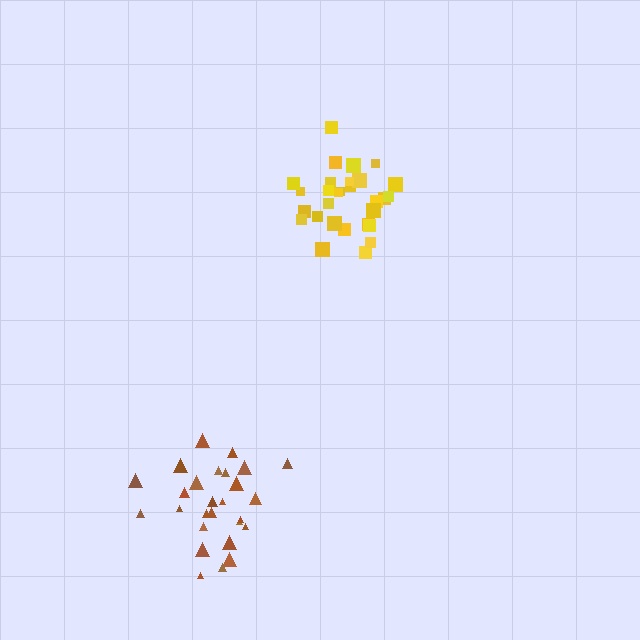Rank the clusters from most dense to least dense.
yellow, brown.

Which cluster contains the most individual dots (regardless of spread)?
Yellow (29).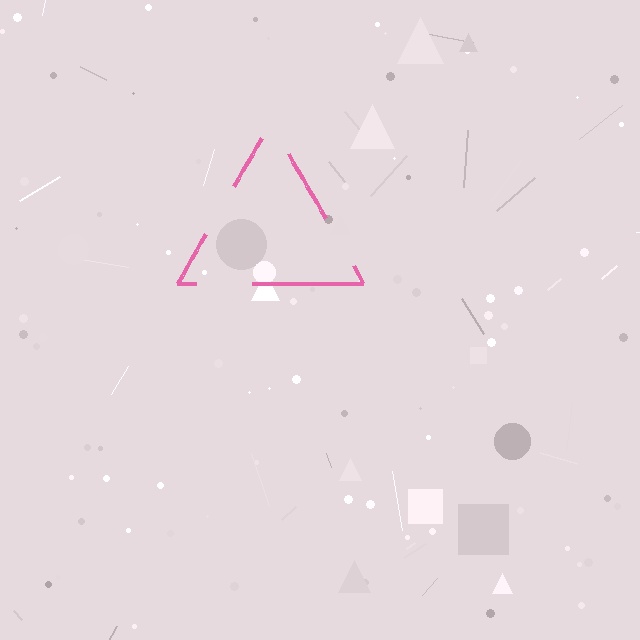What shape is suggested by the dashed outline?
The dashed outline suggests a triangle.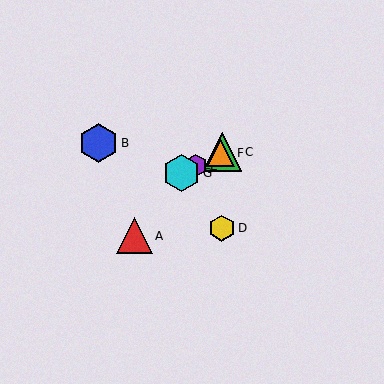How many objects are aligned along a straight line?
4 objects (C, E, F, G) are aligned along a straight line.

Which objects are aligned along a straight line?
Objects C, E, F, G are aligned along a straight line.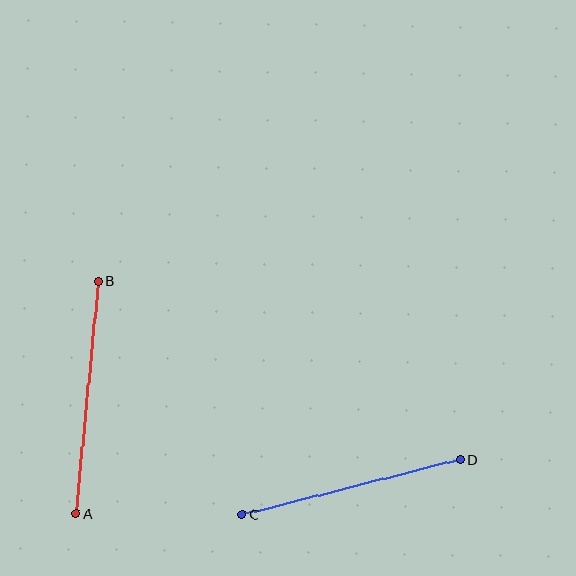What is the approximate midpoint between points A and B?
The midpoint is at approximately (87, 397) pixels.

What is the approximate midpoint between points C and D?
The midpoint is at approximately (351, 487) pixels.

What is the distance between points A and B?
The distance is approximately 233 pixels.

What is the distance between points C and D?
The distance is approximately 226 pixels.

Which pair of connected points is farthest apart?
Points A and B are farthest apart.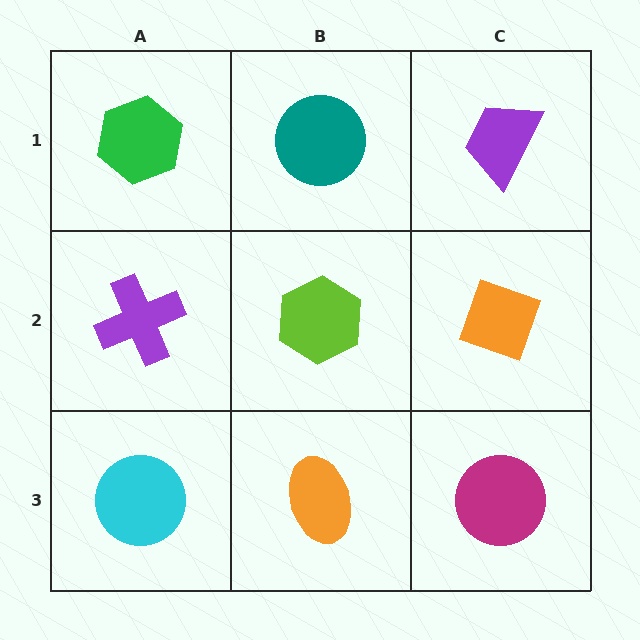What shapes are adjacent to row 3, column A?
A purple cross (row 2, column A), an orange ellipse (row 3, column B).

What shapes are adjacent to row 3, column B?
A lime hexagon (row 2, column B), a cyan circle (row 3, column A), a magenta circle (row 3, column C).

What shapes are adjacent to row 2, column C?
A purple trapezoid (row 1, column C), a magenta circle (row 3, column C), a lime hexagon (row 2, column B).